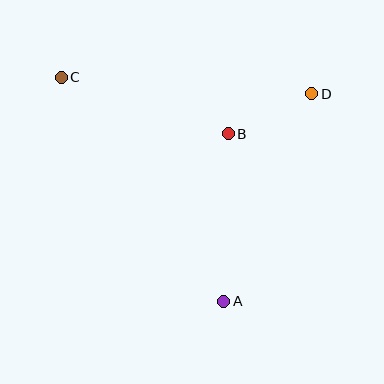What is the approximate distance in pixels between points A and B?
The distance between A and B is approximately 167 pixels.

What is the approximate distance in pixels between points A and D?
The distance between A and D is approximately 225 pixels.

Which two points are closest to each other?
Points B and D are closest to each other.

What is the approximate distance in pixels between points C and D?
The distance between C and D is approximately 251 pixels.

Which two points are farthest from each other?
Points A and C are farthest from each other.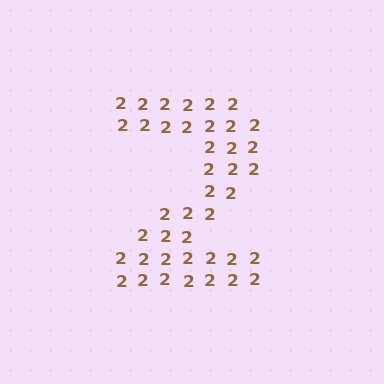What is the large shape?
The large shape is the digit 2.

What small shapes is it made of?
It is made of small digit 2's.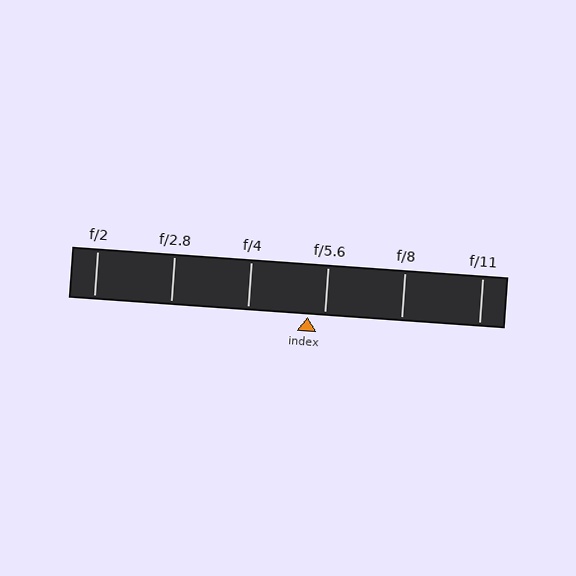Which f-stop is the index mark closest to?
The index mark is closest to f/5.6.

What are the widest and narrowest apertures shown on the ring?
The widest aperture shown is f/2 and the narrowest is f/11.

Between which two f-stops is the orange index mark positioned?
The index mark is between f/4 and f/5.6.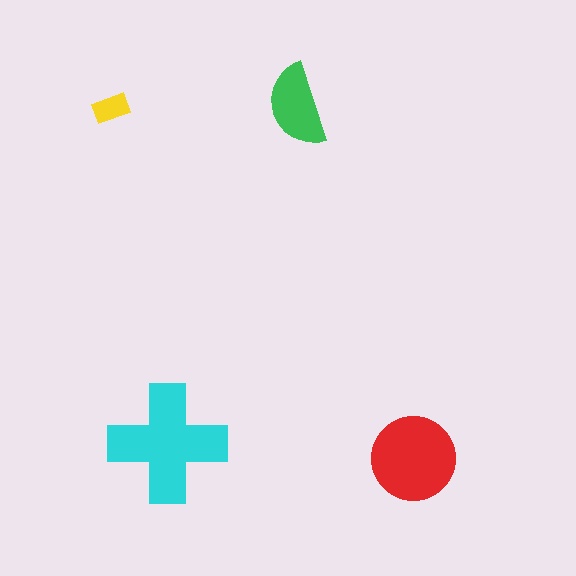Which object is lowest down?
The red circle is bottommost.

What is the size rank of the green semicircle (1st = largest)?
3rd.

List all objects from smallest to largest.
The yellow rectangle, the green semicircle, the red circle, the cyan cross.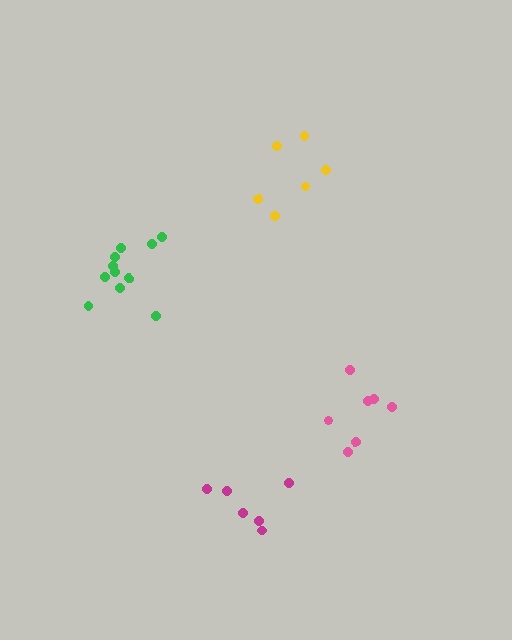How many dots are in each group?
Group 1: 6 dots, Group 2: 11 dots, Group 3: 6 dots, Group 4: 7 dots (30 total).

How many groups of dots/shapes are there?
There are 4 groups.